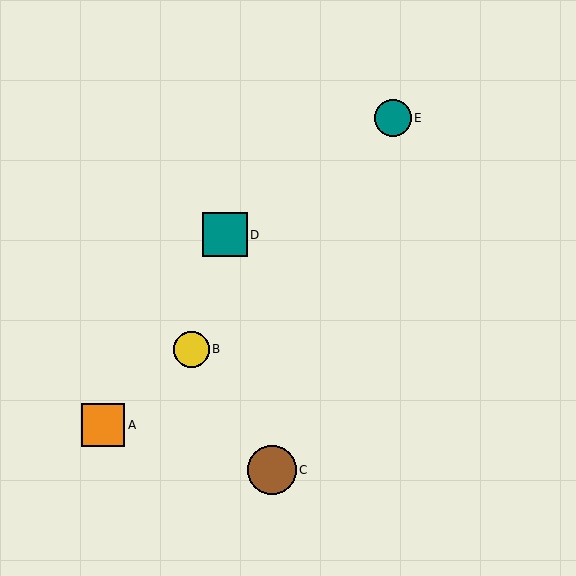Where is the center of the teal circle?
The center of the teal circle is at (393, 118).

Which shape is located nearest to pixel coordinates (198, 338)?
The yellow circle (labeled B) at (191, 349) is nearest to that location.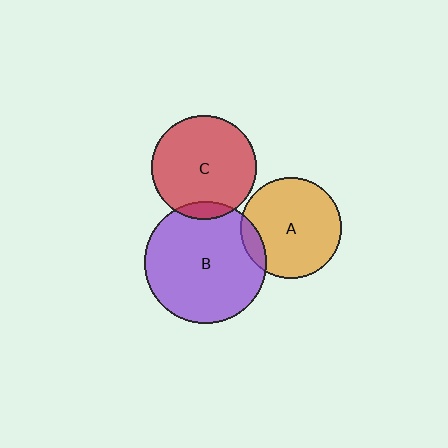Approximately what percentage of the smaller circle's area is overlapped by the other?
Approximately 10%.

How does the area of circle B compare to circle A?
Approximately 1.5 times.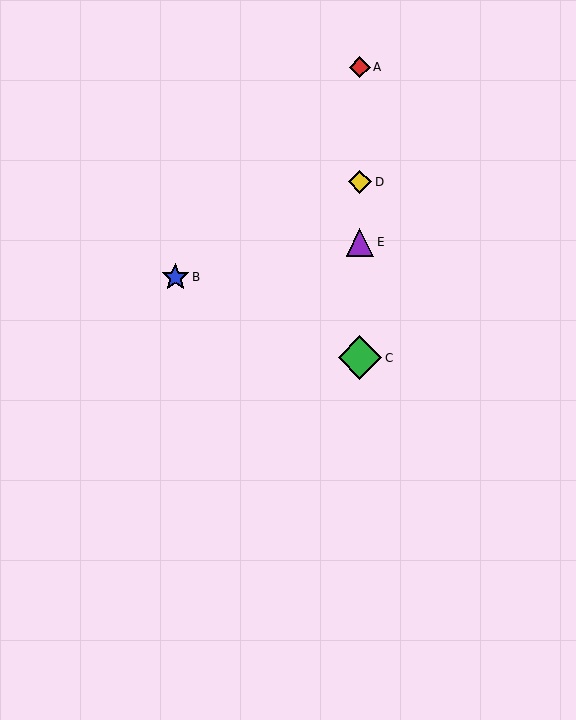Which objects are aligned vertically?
Objects A, C, D, E are aligned vertically.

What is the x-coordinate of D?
Object D is at x≈360.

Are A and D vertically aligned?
Yes, both are at x≈360.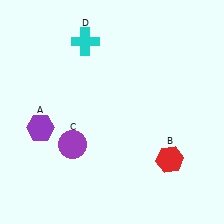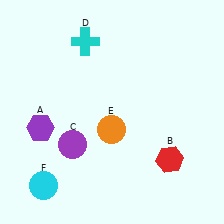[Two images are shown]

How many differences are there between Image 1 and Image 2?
There are 2 differences between the two images.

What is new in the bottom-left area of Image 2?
A cyan circle (F) was added in the bottom-left area of Image 2.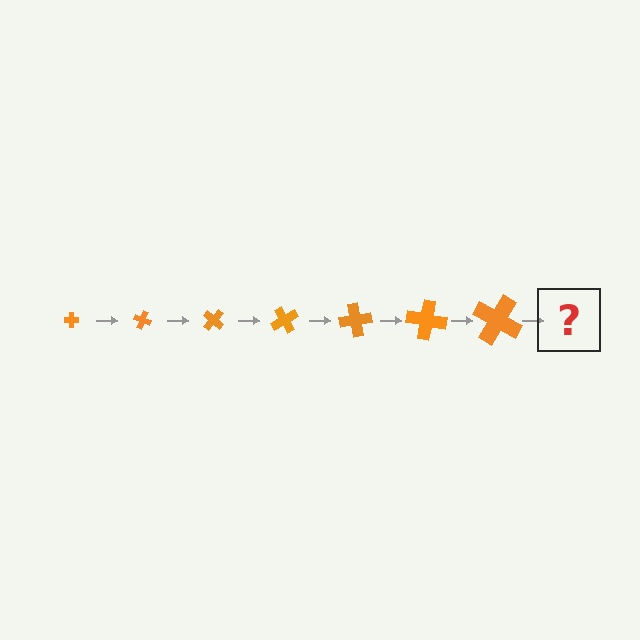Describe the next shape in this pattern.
It should be a cross, larger than the previous one and rotated 140 degrees from the start.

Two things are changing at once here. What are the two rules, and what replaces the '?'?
The two rules are that the cross grows larger each step and it rotates 20 degrees each step. The '?' should be a cross, larger than the previous one and rotated 140 degrees from the start.